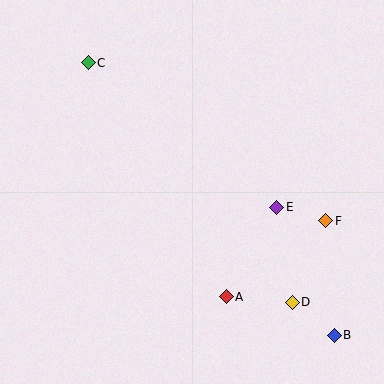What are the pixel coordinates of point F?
Point F is at (326, 221).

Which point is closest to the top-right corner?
Point F is closest to the top-right corner.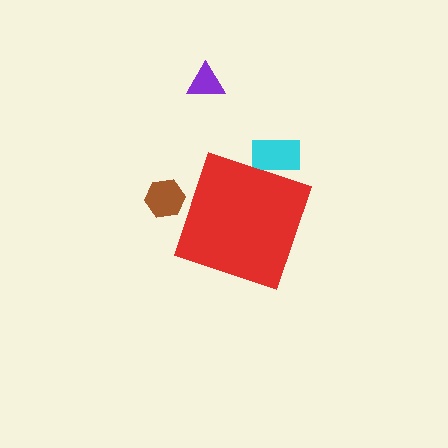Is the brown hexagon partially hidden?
Yes, the brown hexagon is partially hidden behind the red diamond.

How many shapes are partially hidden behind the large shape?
2 shapes are partially hidden.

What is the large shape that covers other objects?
A red diamond.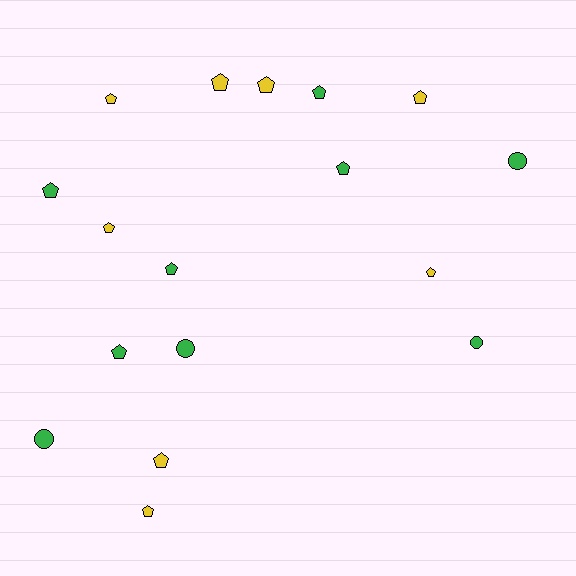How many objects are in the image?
There are 17 objects.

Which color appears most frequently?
Green, with 9 objects.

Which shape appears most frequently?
Pentagon, with 13 objects.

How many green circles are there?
There are 4 green circles.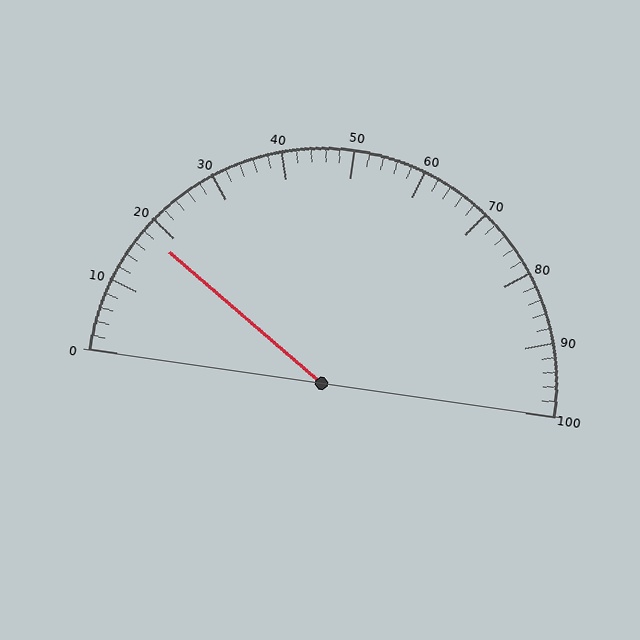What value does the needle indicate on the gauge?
The needle indicates approximately 18.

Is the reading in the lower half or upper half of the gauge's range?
The reading is in the lower half of the range (0 to 100).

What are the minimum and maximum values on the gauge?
The gauge ranges from 0 to 100.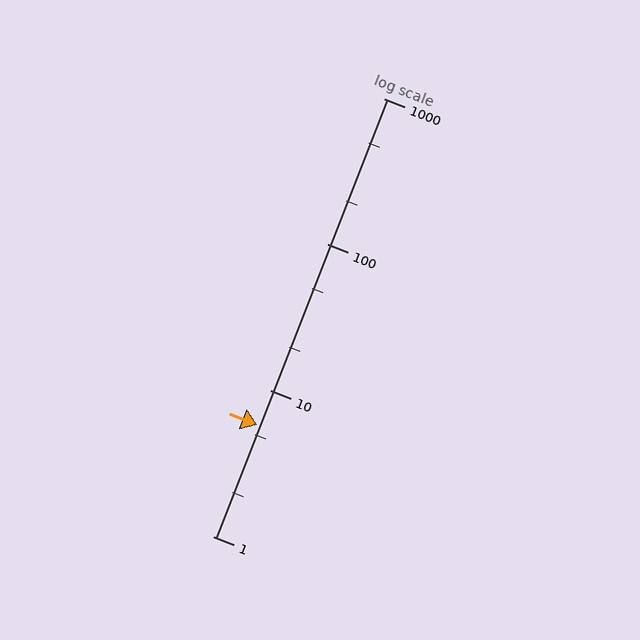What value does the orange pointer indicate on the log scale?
The pointer indicates approximately 5.8.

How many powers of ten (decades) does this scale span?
The scale spans 3 decades, from 1 to 1000.